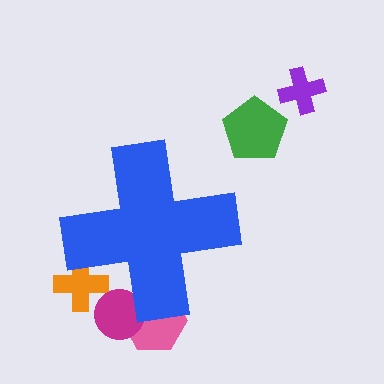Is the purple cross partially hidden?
No, the purple cross is fully visible.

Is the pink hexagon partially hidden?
Yes, the pink hexagon is partially hidden behind the blue cross.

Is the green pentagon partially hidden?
No, the green pentagon is fully visible.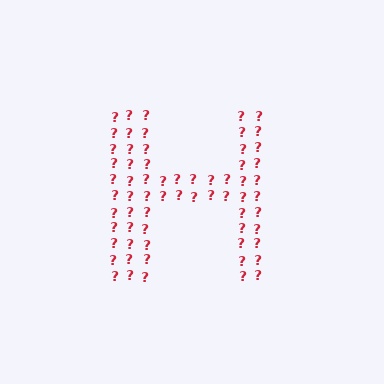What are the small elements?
The small elements are question marks.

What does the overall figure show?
The overall figure shows the letter H.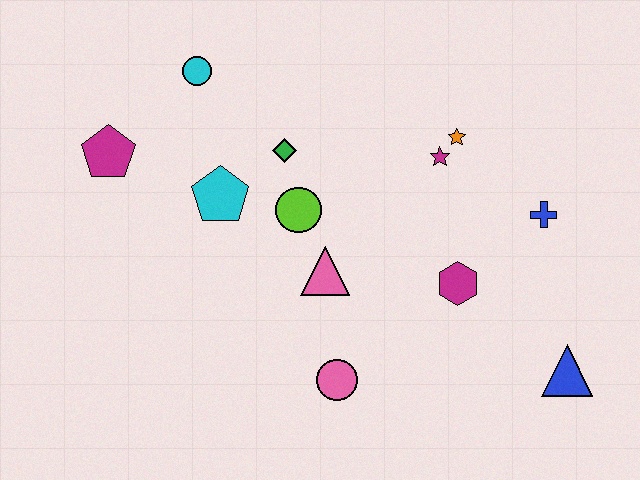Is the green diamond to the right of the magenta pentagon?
Yes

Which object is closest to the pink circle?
The pink triangle is closest to the pink circle.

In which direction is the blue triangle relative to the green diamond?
The blue triangle is to the right of the green diamond.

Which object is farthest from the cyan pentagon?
The blue triangle is farthest from the cyan pentagon.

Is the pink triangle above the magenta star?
No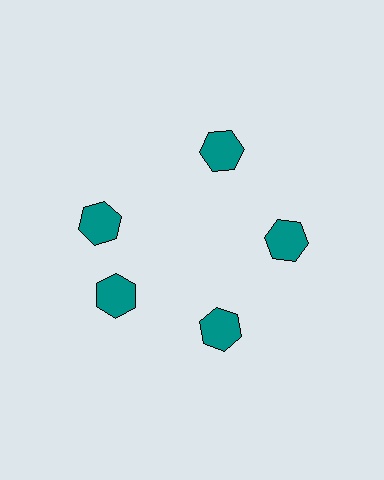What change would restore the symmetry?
The symmetry would be restored by rotating it back into even spacing with its neighbors so that all 5 hexagons sit at equal angles and equal distance from the center.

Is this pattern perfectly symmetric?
No. The 5 teal hexagons are arranged in a ring, but one element near the 10 o'clock position is rotated out of alignment along the ring, breaking the 5-fold rotational symmetry.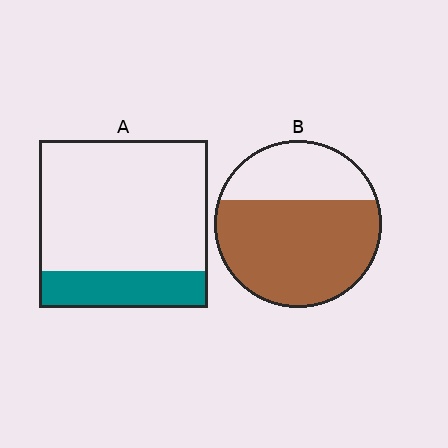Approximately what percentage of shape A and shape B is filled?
A is approximately 20% and B is approximately 70%.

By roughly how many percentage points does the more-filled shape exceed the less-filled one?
By roughly 45 percentage points (B over A).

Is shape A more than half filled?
No.